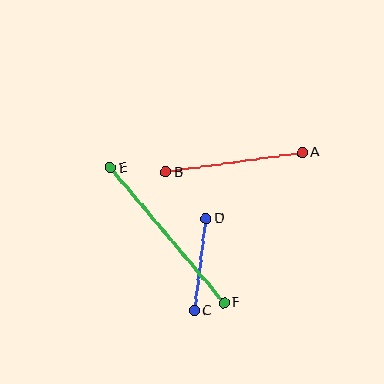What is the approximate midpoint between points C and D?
The midpoint is at approximately (200, 265) pixels.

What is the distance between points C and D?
The distance is approximately 93 pixels.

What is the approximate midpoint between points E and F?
The midpoint is at approximately (167, 235) pixels.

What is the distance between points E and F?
The distance is approximately 177 pixels.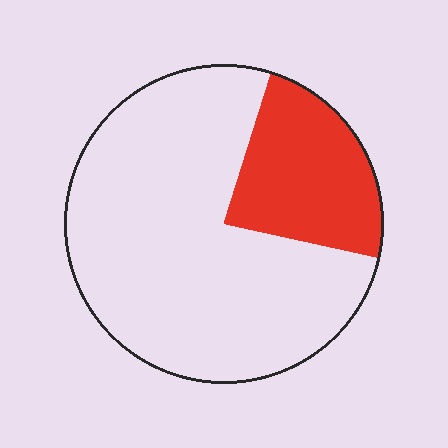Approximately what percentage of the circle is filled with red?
Approximately 25%.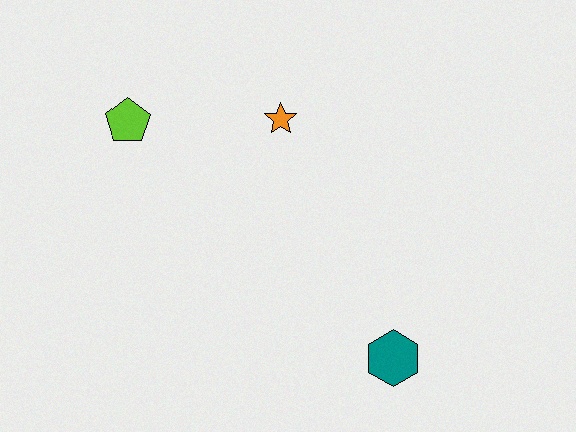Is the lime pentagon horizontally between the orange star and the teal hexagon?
No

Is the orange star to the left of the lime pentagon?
No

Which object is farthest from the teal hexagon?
The lime pentagon is farthest from the teal hexagon.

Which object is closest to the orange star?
The lime pentagon is closest to the orange star.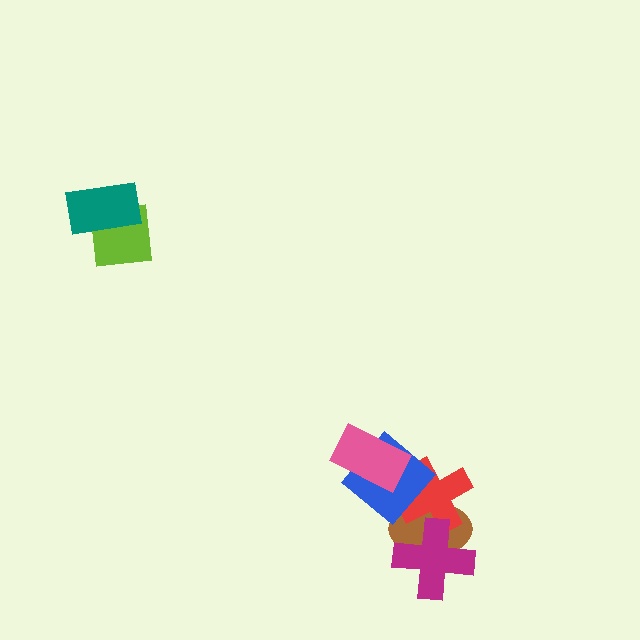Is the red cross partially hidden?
Yes, it is partially covered by another shape.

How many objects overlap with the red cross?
3 objects overlap with the red cross.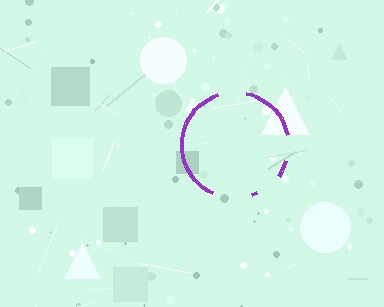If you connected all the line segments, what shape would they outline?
They would outline a circle.